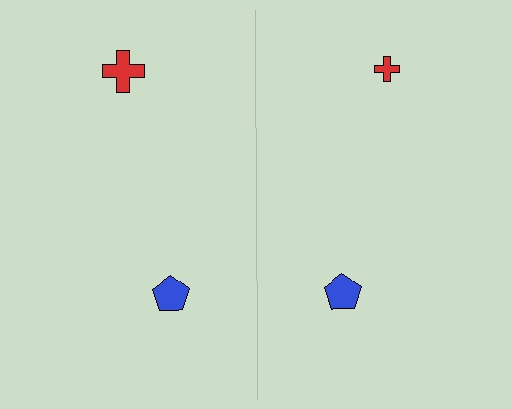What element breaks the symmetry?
The red cross on the right side has a different size than its mirror counterpart.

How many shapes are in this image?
There are 4 shapes in this image.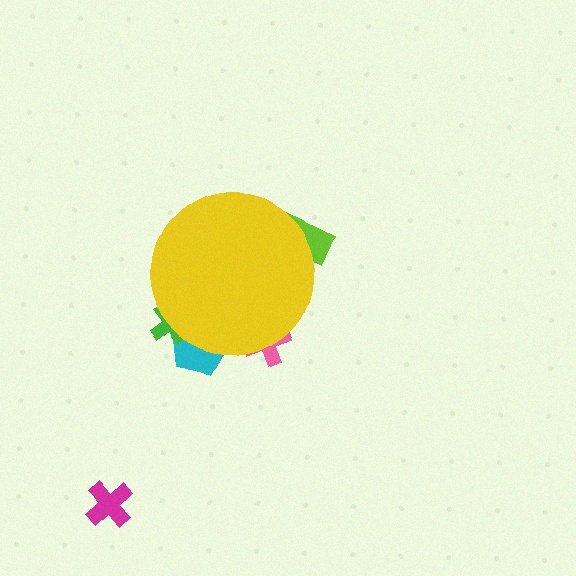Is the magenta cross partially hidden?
No, the magenta cross is fully visible.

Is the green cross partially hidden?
Yes, the green cross is partially hidden behind the yellow circle.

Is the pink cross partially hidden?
Yes, the pink cross is partially hidden behind the yellow circle.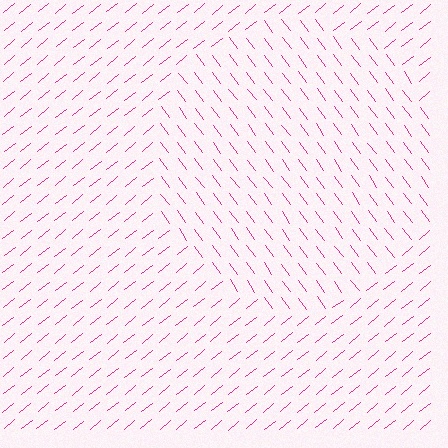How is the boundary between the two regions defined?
The boundary is defined purely by a change in line orientation (approximately 87 degrees difference). All lines are the same color and thickness.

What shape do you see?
I see a circle.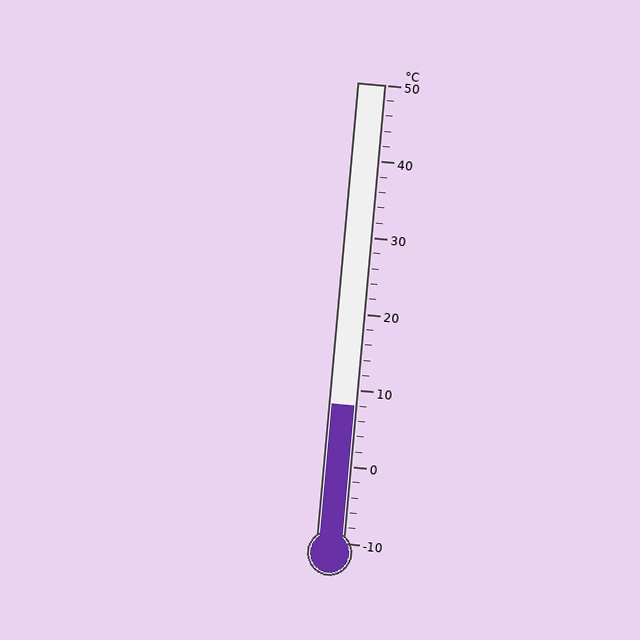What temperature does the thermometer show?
The thermometer shows approximately 8°C.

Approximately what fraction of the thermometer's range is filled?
The thermometer is filled to approximately 30% of its range.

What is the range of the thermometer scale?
The thermometer scale ranges from -10°C to 50°C.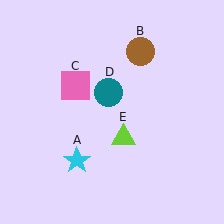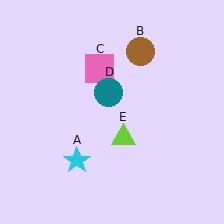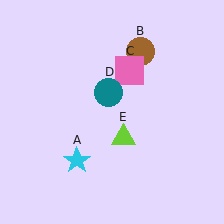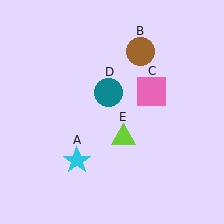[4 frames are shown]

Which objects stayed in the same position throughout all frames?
Cyan star (object A) and brown circle (object B) and teal circle (object D) and lime triangle (object E) remained stationary.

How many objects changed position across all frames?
1 object changed position: pink square (object C).